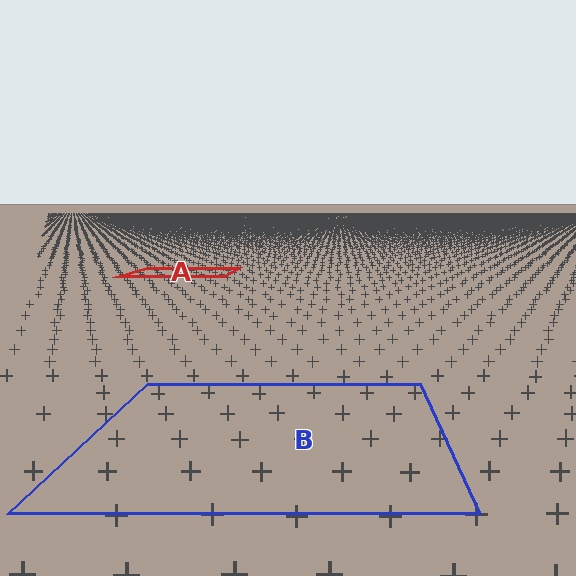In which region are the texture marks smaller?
The texture marks are smaller in region A, because it is farther away.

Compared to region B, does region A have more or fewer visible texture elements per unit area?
Region A has more texture elements per unit area — they are packed more densely because it is farther away.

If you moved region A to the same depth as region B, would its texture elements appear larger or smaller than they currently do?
They would appear larger. At a closer depth, the same texture elements are projected at a bigger on-screen size.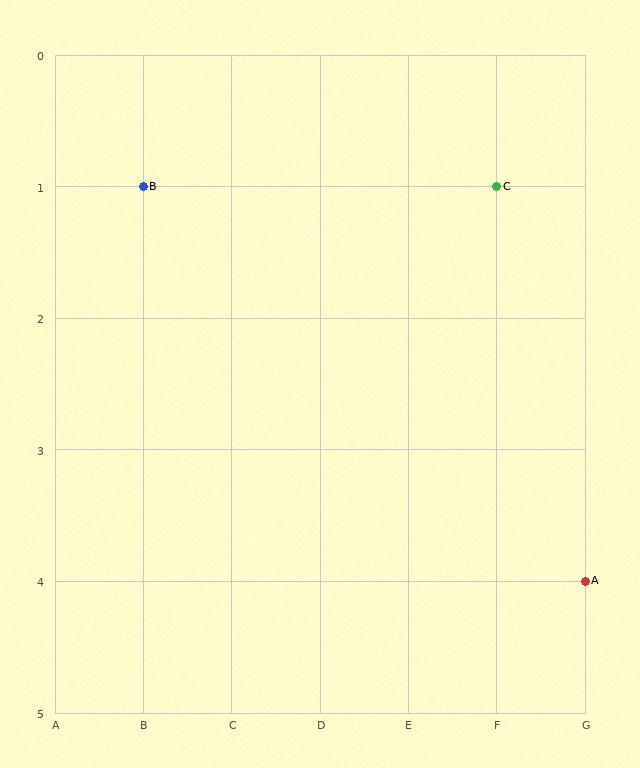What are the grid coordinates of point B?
Point B is at grid coordinates (B, 1).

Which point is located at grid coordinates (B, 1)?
Point B is at (B, 1).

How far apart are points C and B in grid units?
Points C and B are 4 columns apart.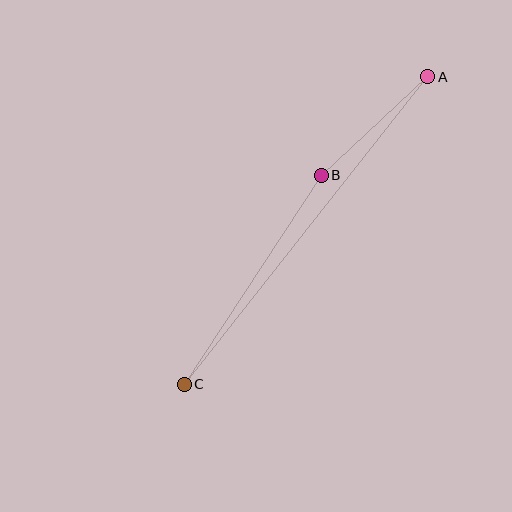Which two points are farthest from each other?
Points A and C are farthest from each other.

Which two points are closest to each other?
Points A and B are closest to each other.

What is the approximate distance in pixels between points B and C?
The distance between B and C is approximately 250 pixels.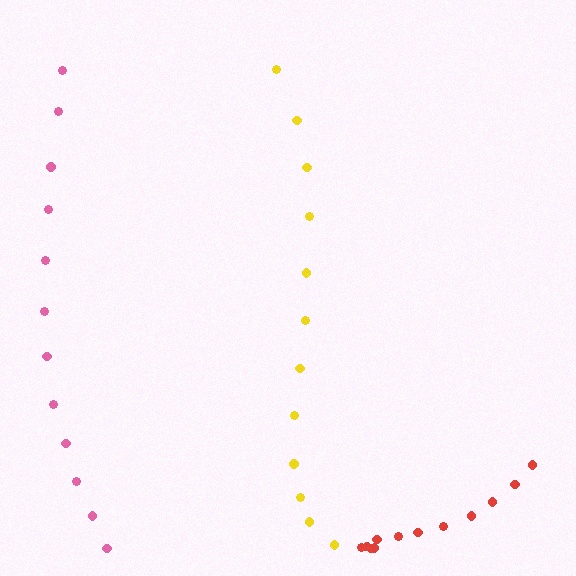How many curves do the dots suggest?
There are 3 distinct paths.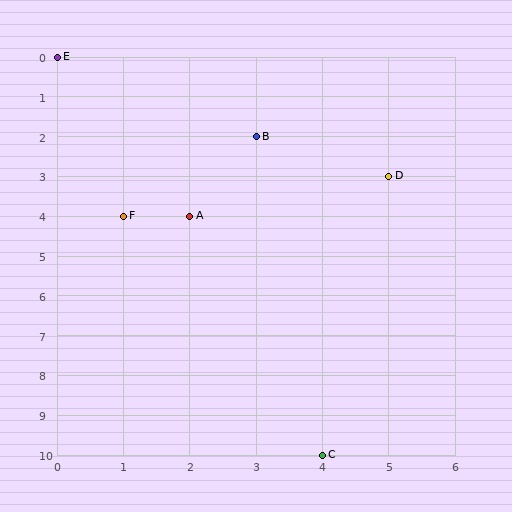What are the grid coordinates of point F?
Point F is at grid coordinates (1, 4).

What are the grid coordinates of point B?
Point B is at grid coordinates (3, 2).